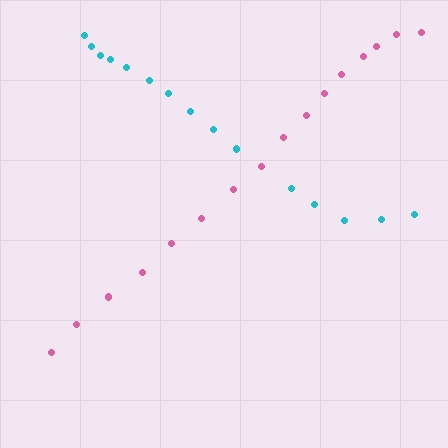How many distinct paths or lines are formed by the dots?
There are 2 distinct paths.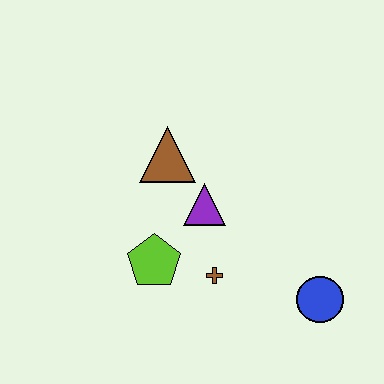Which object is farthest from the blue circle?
The brown triangle is farthest from the blue circle.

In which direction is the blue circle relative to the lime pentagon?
The blue circle is to the right of the lime pentagon.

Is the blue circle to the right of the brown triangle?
Yes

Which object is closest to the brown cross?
The lime pentagon is closest to the brown cross.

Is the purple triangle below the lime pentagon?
No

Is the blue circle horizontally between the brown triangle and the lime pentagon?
No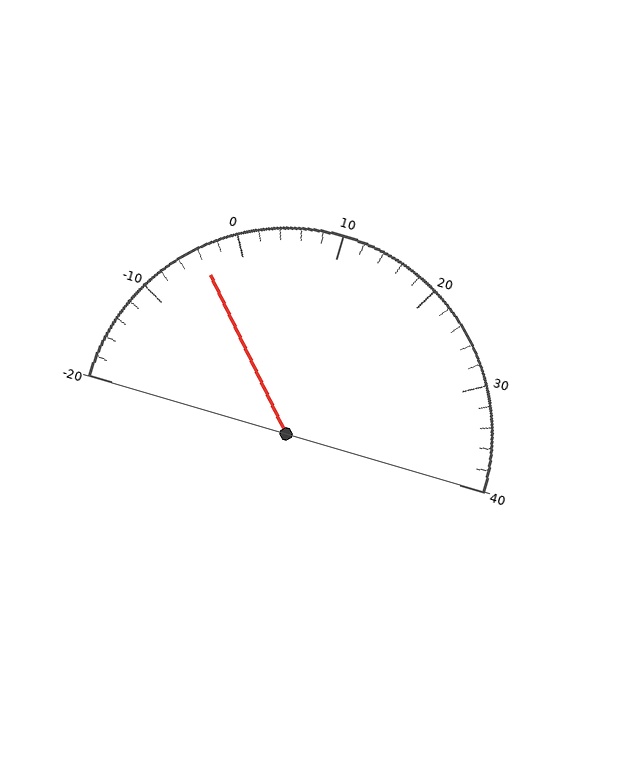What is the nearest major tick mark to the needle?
The nearest major tick mark is 0.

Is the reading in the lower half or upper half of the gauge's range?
The reading is in the lower half of the range (-20 to 40).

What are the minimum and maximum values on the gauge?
The gauge ranges from -20 to 40.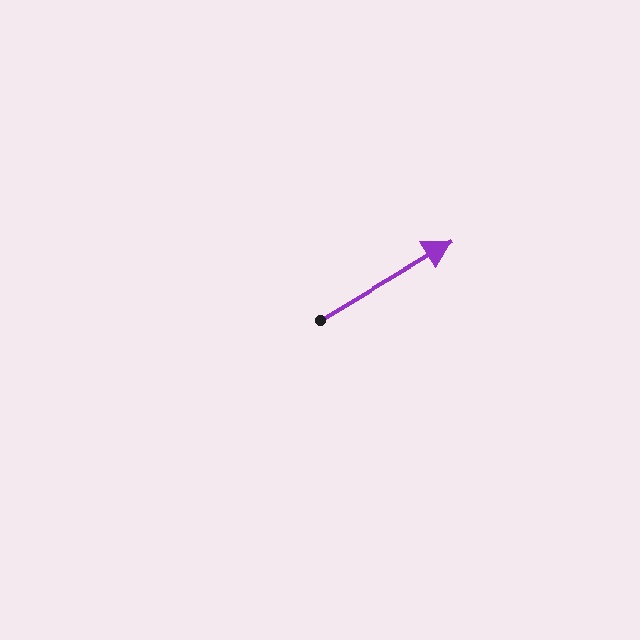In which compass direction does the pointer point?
Northeast.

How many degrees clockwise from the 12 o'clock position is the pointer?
Approximately 59 degrees.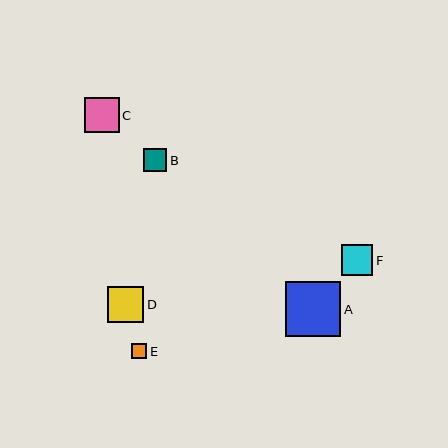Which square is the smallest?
Square E is the smallest with a size of approximately 15 pixels.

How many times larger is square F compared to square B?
Square F is approximately 1.4 times the size of square B.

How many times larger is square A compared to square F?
Square A is approximately 1.8 times the size of square F.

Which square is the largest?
Square A is the largest with a size of approximately 55 pixels.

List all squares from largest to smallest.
From largest to smallest: A, D, C, F, B, E.